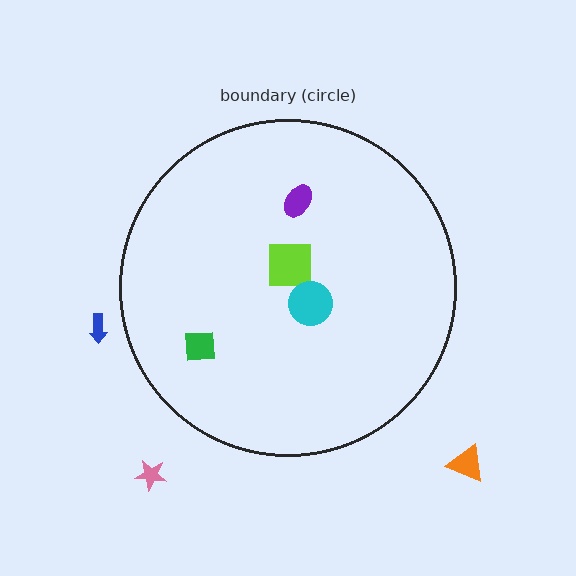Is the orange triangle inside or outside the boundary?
Outside.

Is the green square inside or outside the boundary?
Inside.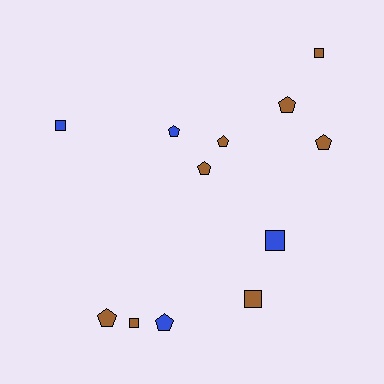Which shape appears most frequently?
Pentagon, with 7 objects.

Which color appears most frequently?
Brown, with 8 objects.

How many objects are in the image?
There are 12 objects.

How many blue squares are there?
There are 2 blue squares.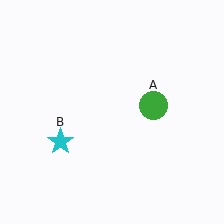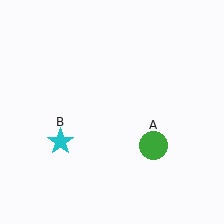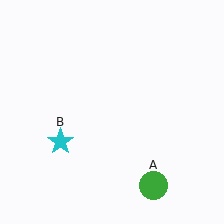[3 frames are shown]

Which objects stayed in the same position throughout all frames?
Cyan star (object B) remained stationary.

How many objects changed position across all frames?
1 object changed position: green circle (object A).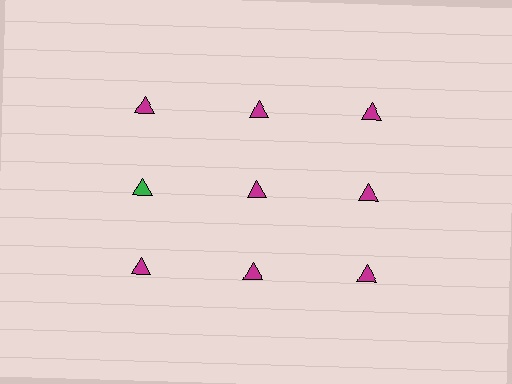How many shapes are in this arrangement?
There are 9 shapes arranged in a grid pattern.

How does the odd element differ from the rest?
It has a different color: green instead of magenta.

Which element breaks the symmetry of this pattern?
The green triangle in the second row, leftmost column breaks the symmetry. All other shapes are magenta triangles.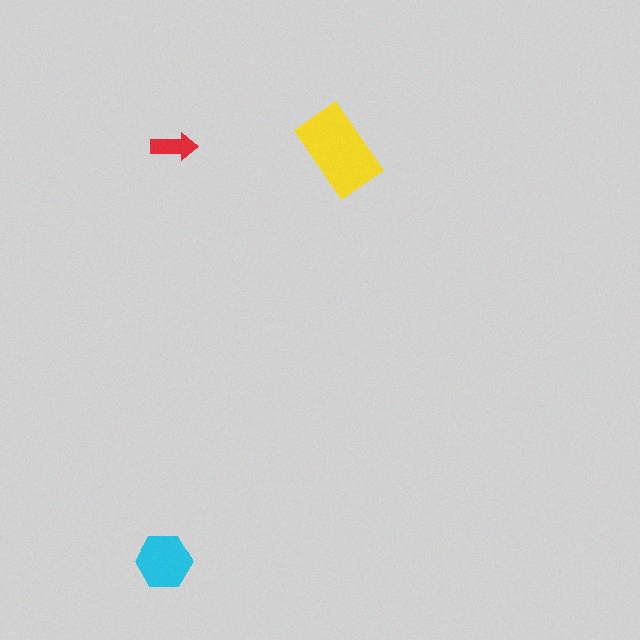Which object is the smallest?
The red arrow.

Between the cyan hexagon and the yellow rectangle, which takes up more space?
The yellow rectangle.